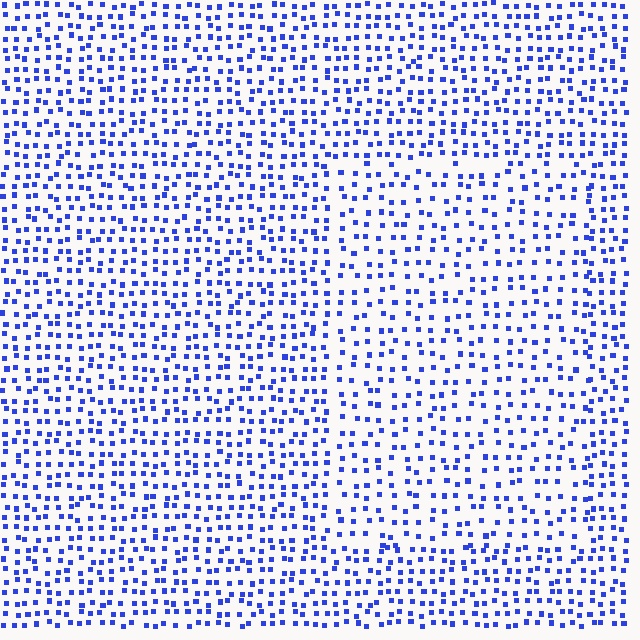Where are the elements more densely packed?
The elements are more densely packed outside the rectangle boundary.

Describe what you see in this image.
The image contains small blue elements arranged at two different densities. A rectangle-shaped region is visible where the elements are less densely packed than the surrounding area.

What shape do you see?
I see a rectangle.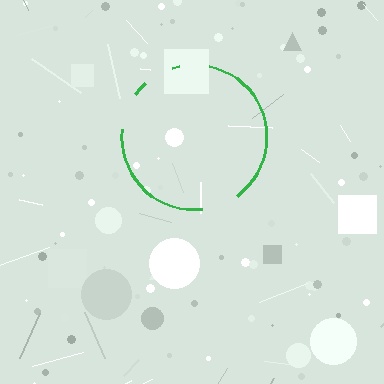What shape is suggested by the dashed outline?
The dashed outline suggests a circle.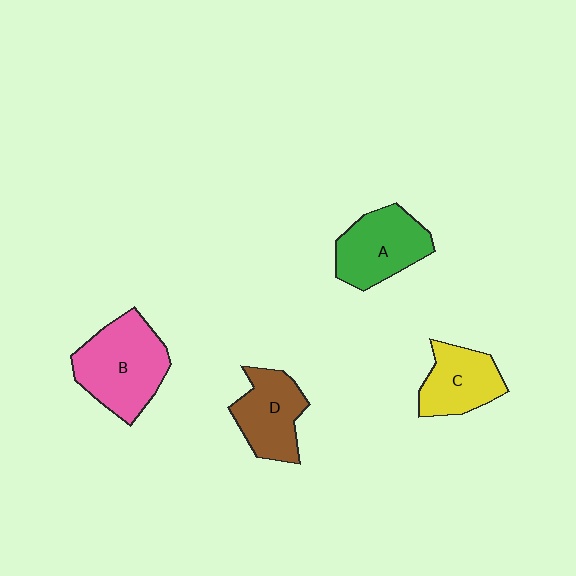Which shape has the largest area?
Shape B (pink).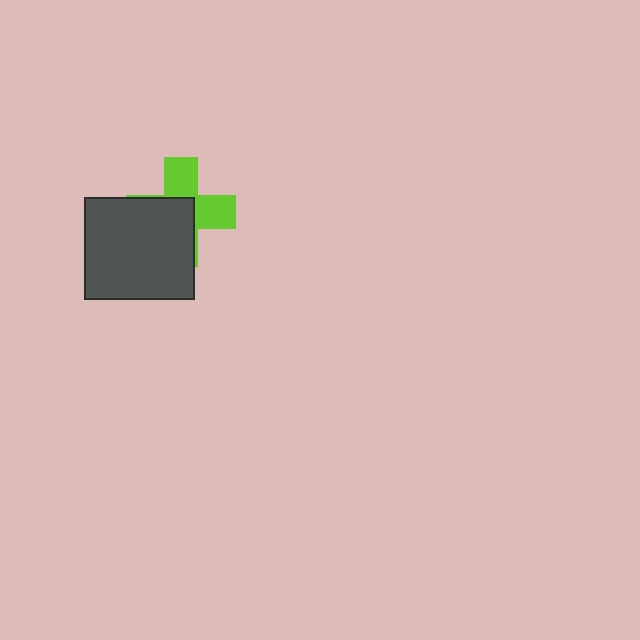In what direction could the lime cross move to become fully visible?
The lime cross could move toward the upper-right. That would shift it out from behind the dark gray rectangle entirely.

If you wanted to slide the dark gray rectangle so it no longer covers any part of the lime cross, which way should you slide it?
Slide it toward the lower-left — that is the most direct way to separate the two shapes.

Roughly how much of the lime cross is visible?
About half of it is visible (roughly 45%).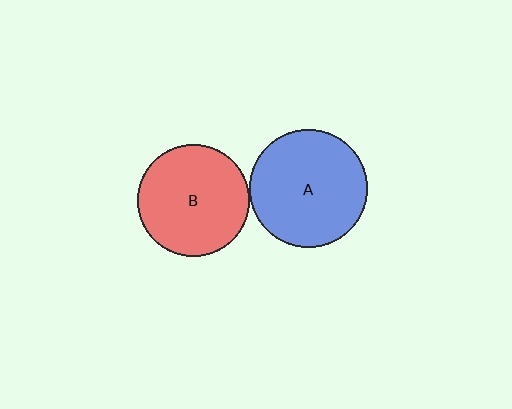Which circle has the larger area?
Circle A (blue).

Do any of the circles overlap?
No, none of the circles overlap.